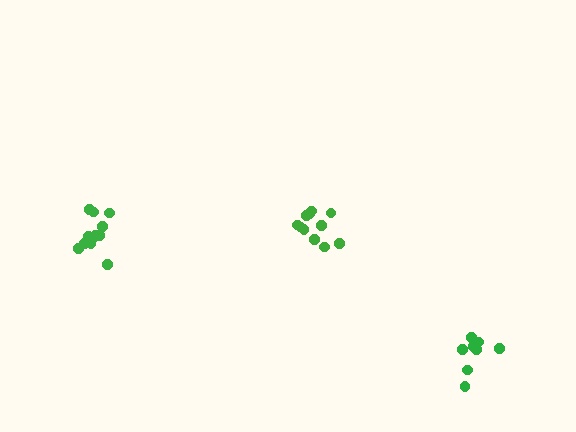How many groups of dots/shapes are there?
There are 3 groups.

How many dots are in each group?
Group 1: 8 dots, Group 2: 12 dots, Group 3: 11 dots (31 total).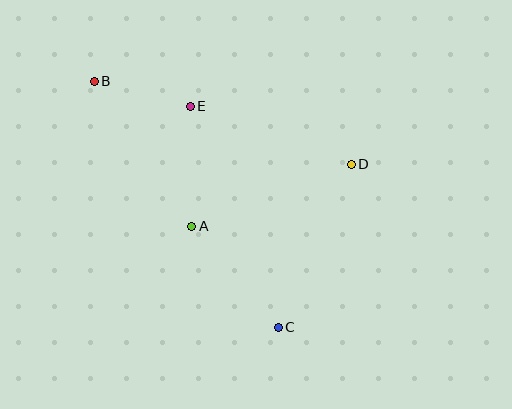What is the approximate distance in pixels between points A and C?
The distance between A and C is approximately 133 pixels.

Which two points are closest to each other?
Points B and E are closest to each other.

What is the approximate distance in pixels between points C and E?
The distance between C and E is approximately 238 pixels.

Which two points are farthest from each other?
Points B and C are farthest from each other.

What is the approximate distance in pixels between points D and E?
The distance between D and E is approximately 171 pixels.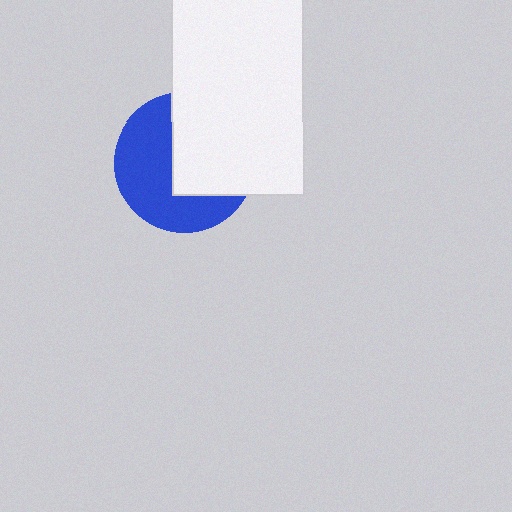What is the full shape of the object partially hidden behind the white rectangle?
The partially hidden object is a blue circle.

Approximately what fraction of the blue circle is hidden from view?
Roughly 48% of the blue circle is hidden behind the white rectangle.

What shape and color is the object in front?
The object in front is a white rectangle.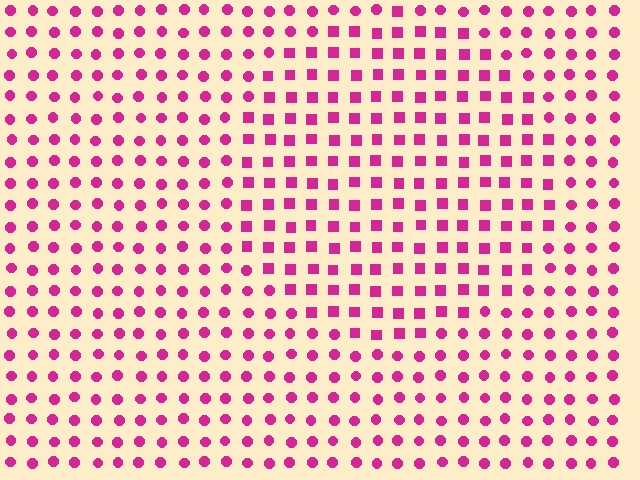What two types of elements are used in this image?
The image uses squares inside the circle region and circles outside it.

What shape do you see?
I see a circle.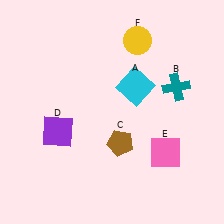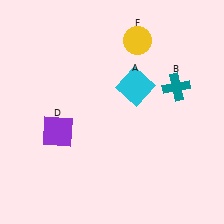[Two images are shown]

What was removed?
The brown pentagon (C), the pink square (E) were removed in Image 2.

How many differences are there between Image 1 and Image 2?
There are 2 differences between the two images.